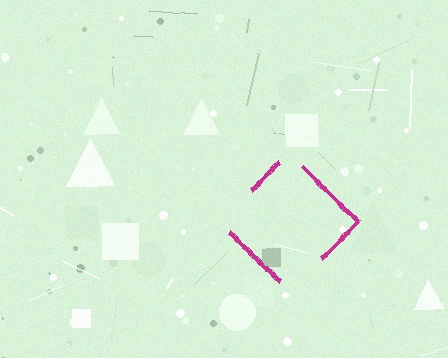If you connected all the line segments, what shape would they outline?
They would outline a diamond.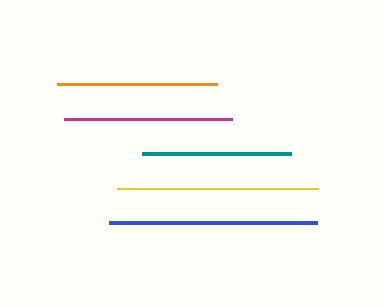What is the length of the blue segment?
The blue segment is approximately 208 pixels long.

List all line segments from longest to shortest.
From longest to shortest: blue, yellow, magenta, orange, teal.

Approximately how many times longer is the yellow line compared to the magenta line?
The yellow line is approximately 1.2 times the length of the magenta line.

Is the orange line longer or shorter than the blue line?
The blue line is longer than the orange line.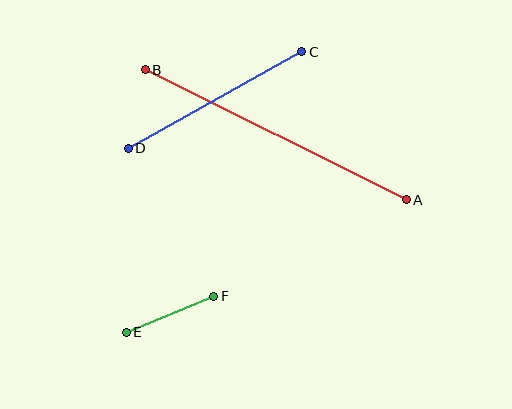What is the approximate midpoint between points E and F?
The midpoint is at approximately (170, 314) pixels.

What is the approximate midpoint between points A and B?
The midpoint is at approximately (276, 135) pixels.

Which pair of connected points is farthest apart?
Points A and B are farthest apart.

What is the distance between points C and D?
The distance is approximately 198 pixels.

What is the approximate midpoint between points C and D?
The midpoint is at approximately (215, 100) pixels.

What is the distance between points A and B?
The distance is approximately 292 pixels.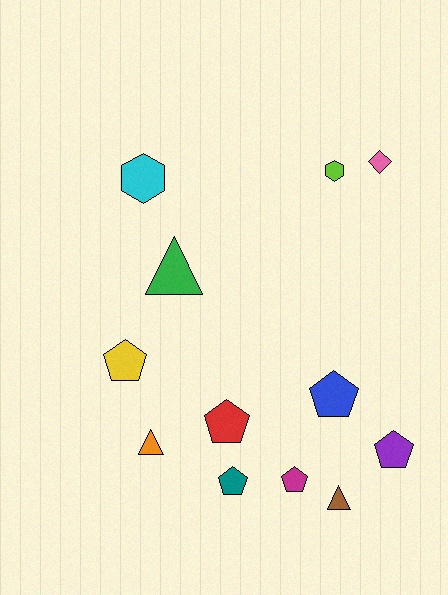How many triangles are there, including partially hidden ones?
There are 3 triangles.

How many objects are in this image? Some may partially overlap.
There are 12 objects.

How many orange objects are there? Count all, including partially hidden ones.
There is 1 orange object.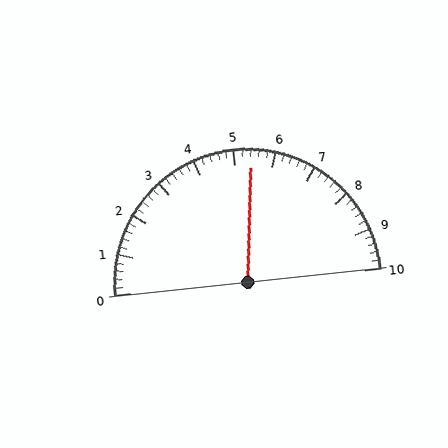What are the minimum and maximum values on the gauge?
The gauge ranges from 0 to 10.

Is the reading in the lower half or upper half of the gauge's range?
The reading is in the upper half of the range (0 to 10).